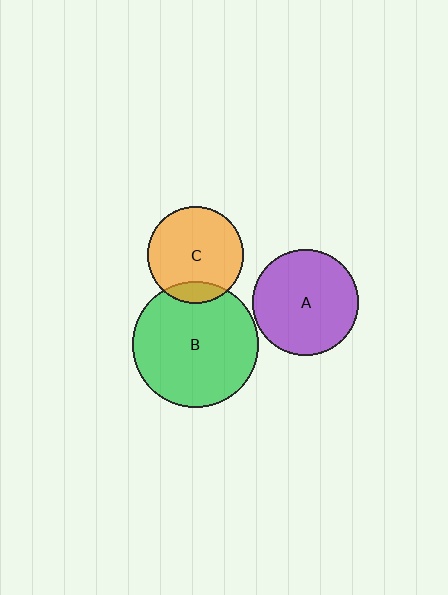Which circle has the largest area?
Circle B (green).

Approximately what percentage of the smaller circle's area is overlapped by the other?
Approximately 15%.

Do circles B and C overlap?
Yes.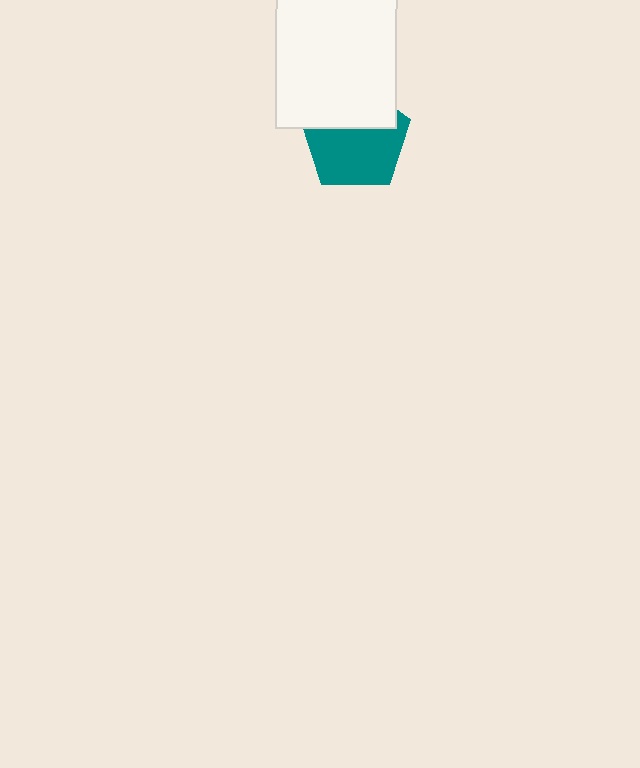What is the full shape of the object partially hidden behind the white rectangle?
The partially hidden object is a teal pentagon.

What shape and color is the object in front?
The object in front is a white rectangle.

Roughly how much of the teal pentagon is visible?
About half of it is visible (roughly 62%).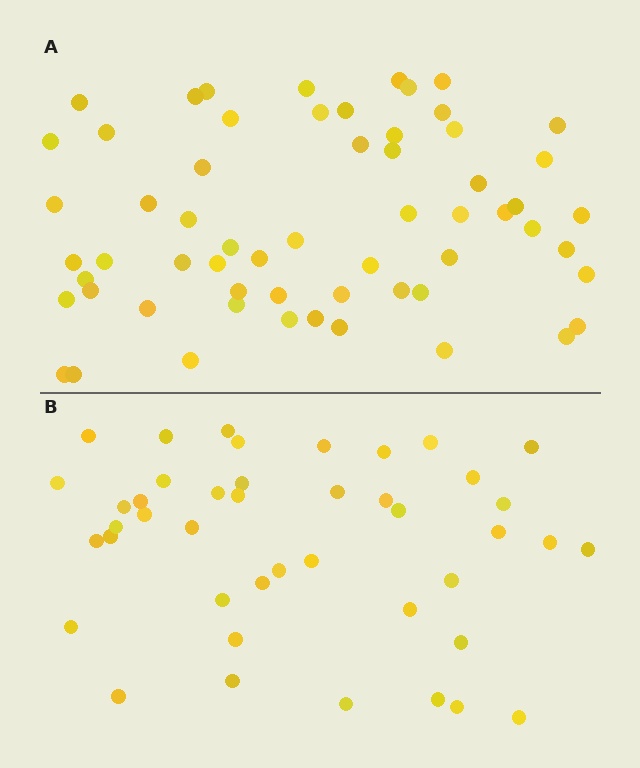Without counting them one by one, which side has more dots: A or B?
Region A (the top region) has more dots.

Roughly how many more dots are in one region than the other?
Region A has approximately 15 more dots than region B.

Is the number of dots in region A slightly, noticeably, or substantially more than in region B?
Region A has noticeably more, but not dramatically so. The ratio is roughly 1.4 to 1.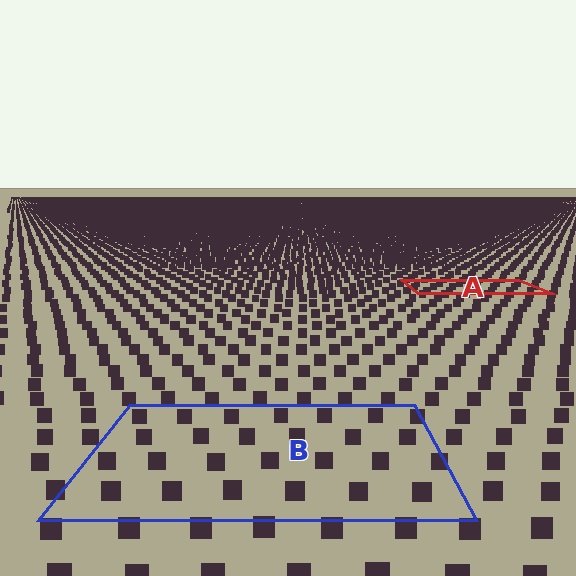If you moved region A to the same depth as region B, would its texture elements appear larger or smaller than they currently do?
They would appear larger. At a closer depth, the same texture elements are projected at a bigger on-screen size.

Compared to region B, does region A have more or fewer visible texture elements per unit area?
Region A has more texture elements per unit area — they are packed more densely because it is farther away.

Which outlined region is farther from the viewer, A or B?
Region A is farther from the viewer — the texture elements inside it appear smaller and more densely packed.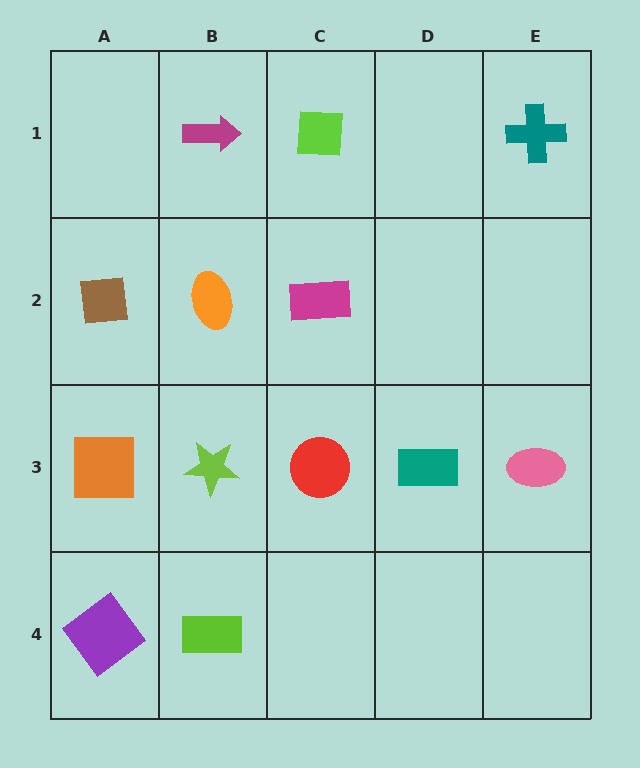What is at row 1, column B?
A magenta arrow.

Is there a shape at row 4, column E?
No, that cell is empty.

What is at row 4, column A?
A purple diamond.